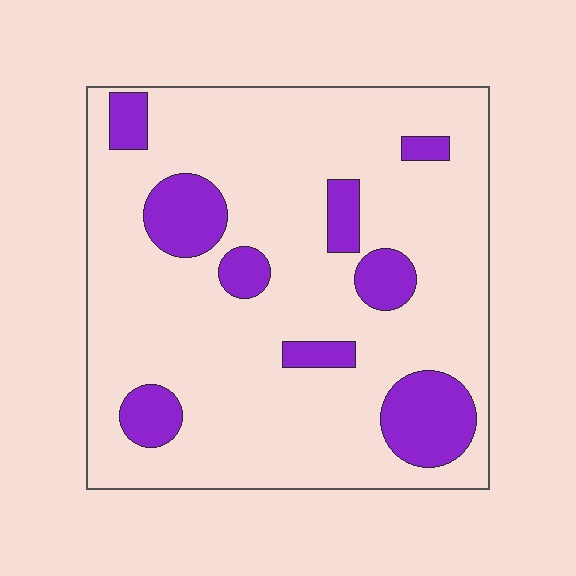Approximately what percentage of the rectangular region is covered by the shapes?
Approximately 20%.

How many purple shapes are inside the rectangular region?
9.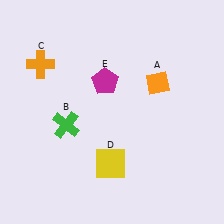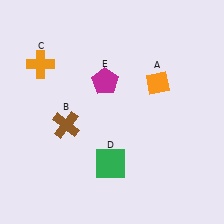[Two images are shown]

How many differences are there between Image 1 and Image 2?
There are 2 differences between the two images.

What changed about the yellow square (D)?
In Image 1, D is yellow. In Image 2, it changed to green.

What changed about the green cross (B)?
In Image 1, B is green. In Image 2, it changed to brown.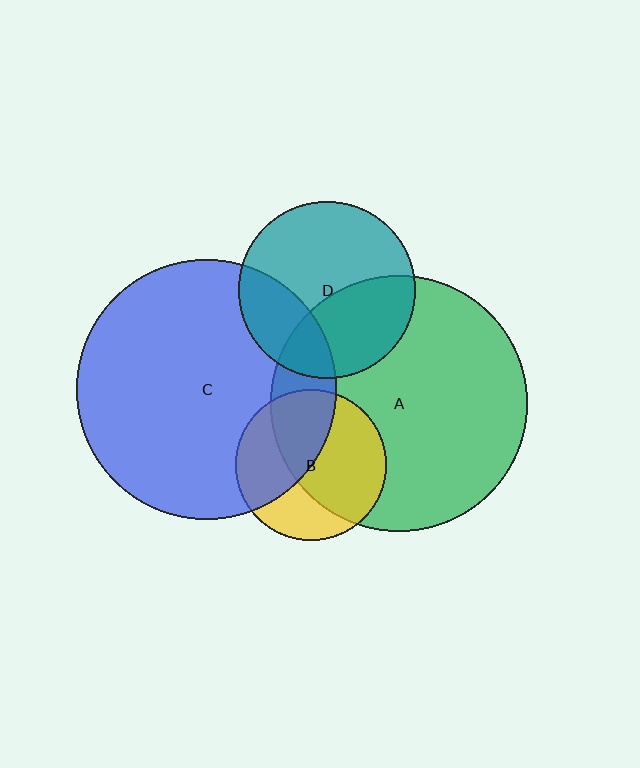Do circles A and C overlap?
Yes.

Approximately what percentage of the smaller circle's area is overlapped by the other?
Approximately 15%.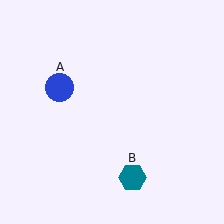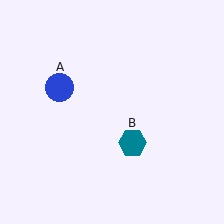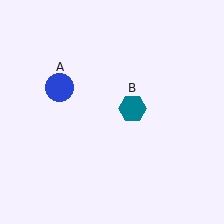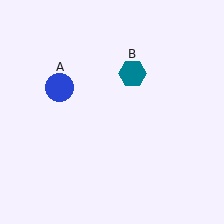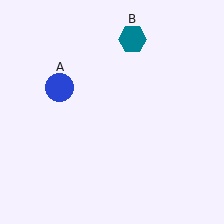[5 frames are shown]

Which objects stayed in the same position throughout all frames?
Blue circle (object A) remained stationary.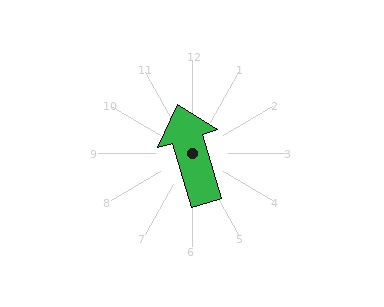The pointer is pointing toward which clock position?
Roughly 11 o'clock.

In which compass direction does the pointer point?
North.